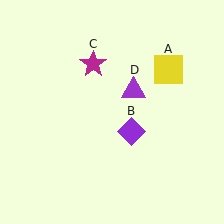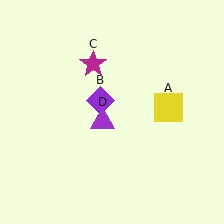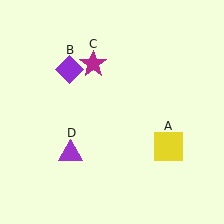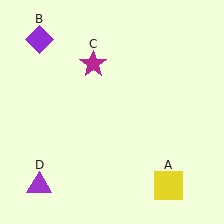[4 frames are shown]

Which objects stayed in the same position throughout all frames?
Magenta star (object C) remained stationary.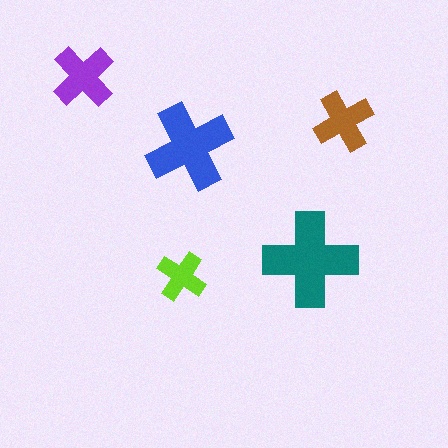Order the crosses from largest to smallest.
the teal one, the blue one, the purple one, the brown one, the lime one.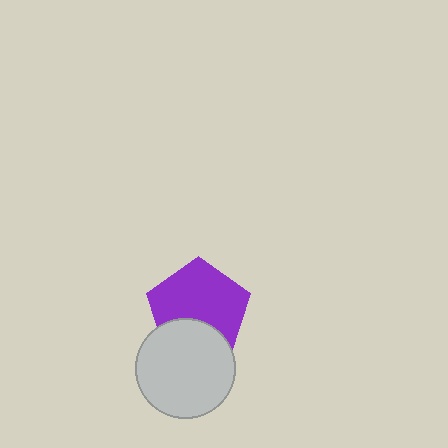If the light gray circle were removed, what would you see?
You would see the complete purple pentagon.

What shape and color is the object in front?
The object in front is a light gray circle.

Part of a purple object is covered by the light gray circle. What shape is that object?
It is a pentagon.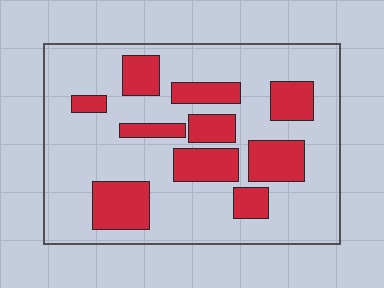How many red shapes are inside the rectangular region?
10.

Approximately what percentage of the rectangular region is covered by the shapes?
Approximately 25%.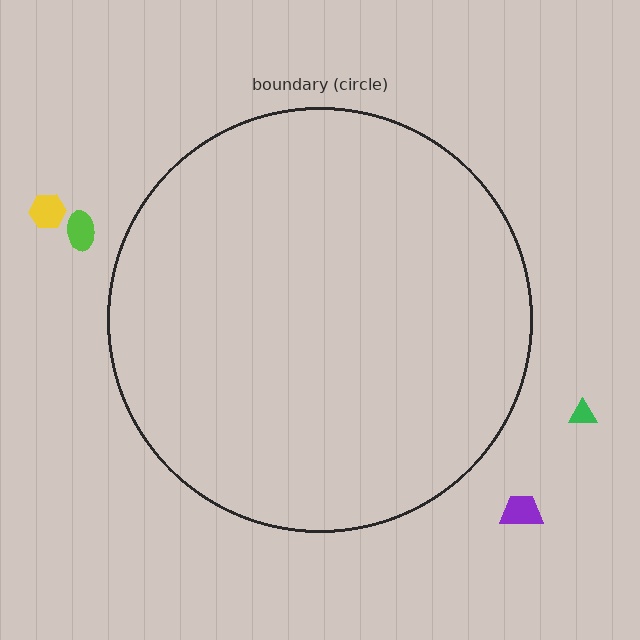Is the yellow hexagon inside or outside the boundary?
Outside.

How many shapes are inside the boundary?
0 inside, 4 outside.